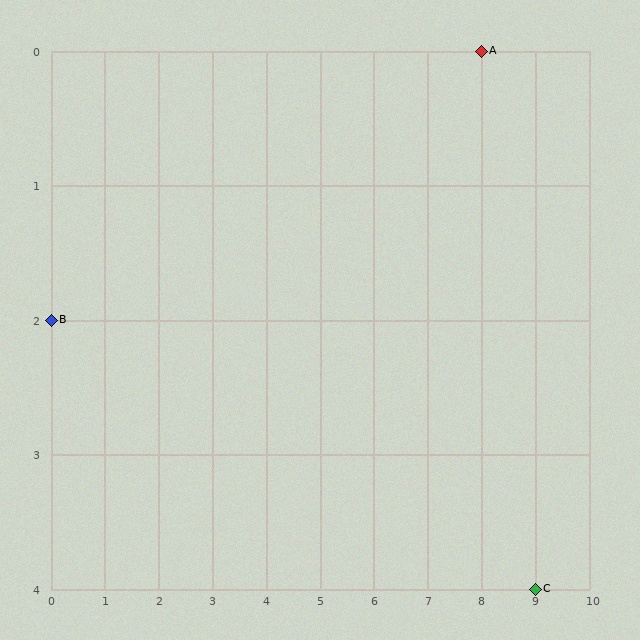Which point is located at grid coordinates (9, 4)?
Point C is at (9, 4).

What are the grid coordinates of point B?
Point B is at grid coordinates (0, 2).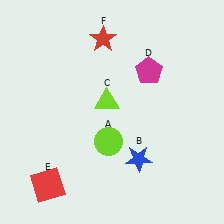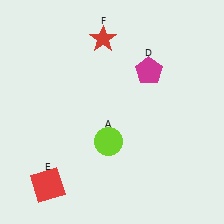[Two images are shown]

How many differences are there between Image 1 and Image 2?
There are 2 differences between the two images.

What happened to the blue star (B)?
The blue star (B) was removed in Image 2. It was in the bottom-right area of Image 1.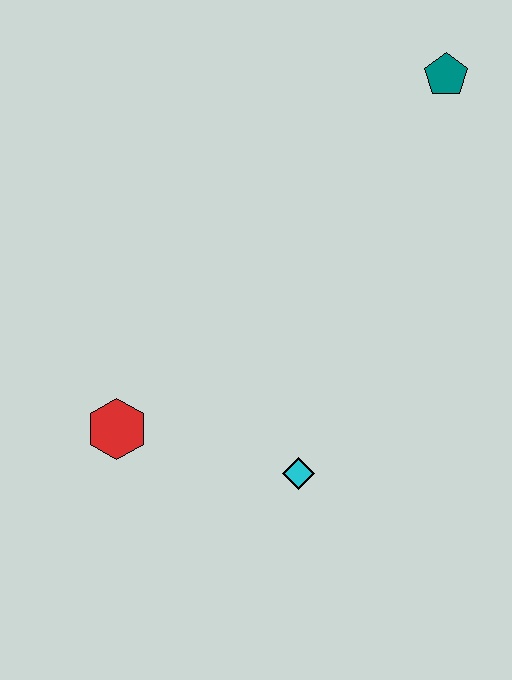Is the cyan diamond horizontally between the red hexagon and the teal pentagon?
Yes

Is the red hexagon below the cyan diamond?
No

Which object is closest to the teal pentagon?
The cyan diamond is closest to the teal pentagon.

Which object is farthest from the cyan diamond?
The teal pentagon is farthest from the cyan diamond.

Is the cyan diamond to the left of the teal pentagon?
Yes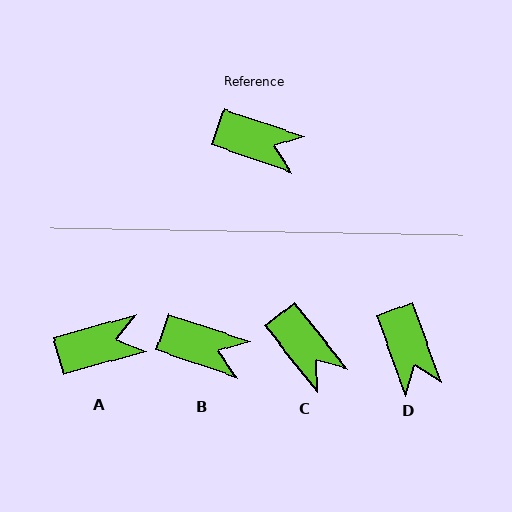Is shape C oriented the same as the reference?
No, it is off by about 33 degrees.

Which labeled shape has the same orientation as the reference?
B.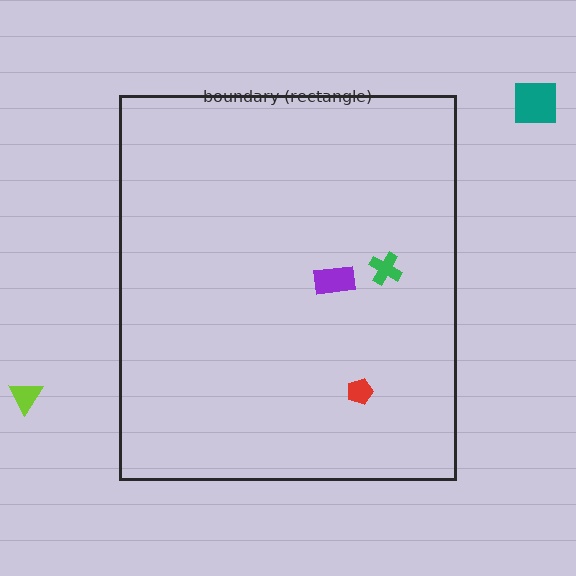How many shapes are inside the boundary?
3 inside, 2 outside.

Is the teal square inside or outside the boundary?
Outside.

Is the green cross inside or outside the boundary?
Inside.